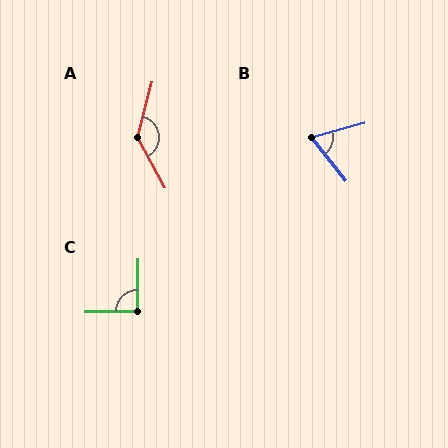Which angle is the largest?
A, at approximately 136 degrees.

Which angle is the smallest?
B, at approximately 67 degrees.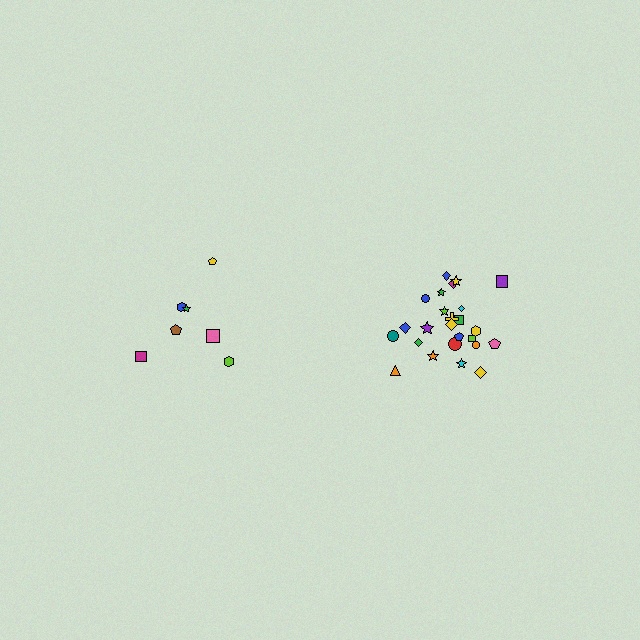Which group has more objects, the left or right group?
The right group.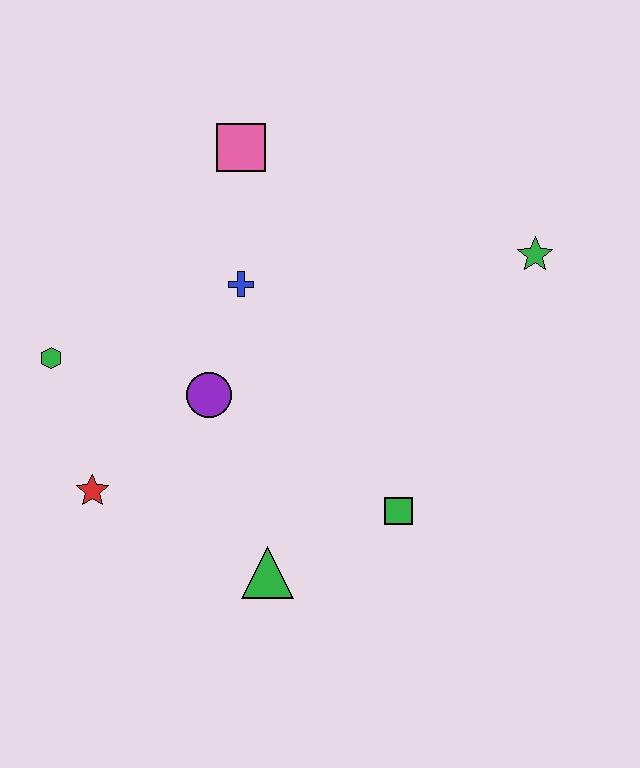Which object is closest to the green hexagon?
The red star is closest to the green hexagon.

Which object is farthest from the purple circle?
The green star is farthest from the purple circle.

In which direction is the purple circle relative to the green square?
The purple circle is to the left of the green square.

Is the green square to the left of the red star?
No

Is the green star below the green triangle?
No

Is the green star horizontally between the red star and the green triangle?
No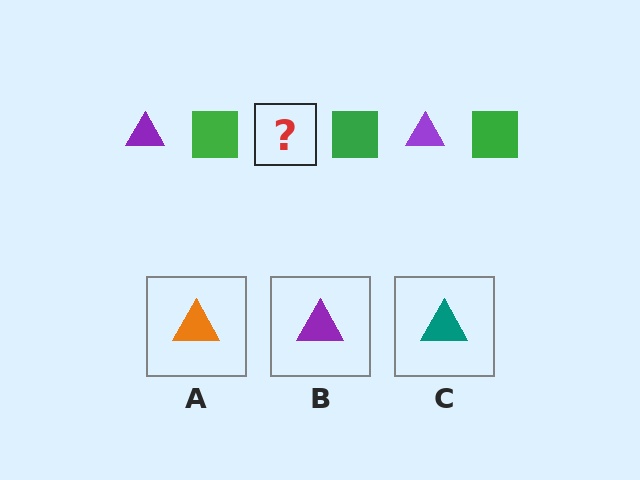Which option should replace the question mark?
Option B.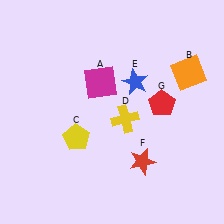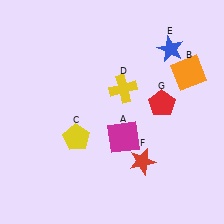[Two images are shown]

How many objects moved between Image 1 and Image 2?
3 objects moved between the two images.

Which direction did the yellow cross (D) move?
The yellow cross (D) moved up.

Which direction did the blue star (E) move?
The blue star (E) moved right.